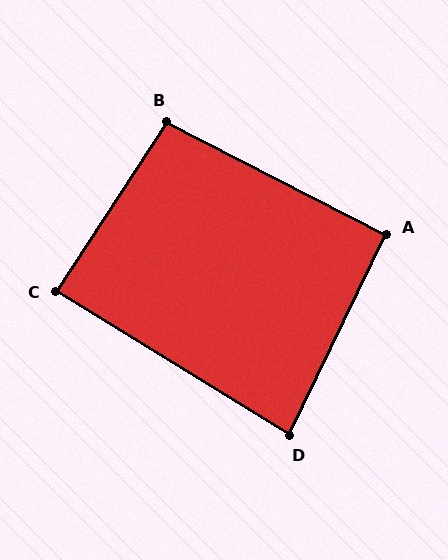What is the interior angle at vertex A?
Approximately 91 degrees (approximately right).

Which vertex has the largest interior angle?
B, at approximately 96 degrees.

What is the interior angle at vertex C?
Approximately 89 degrees (approximately right).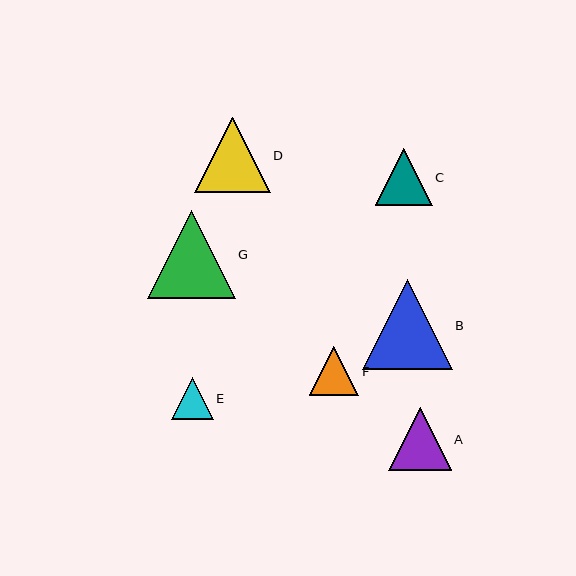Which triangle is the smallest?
Triangle E is the smallest with a size of approximately 42 pixels.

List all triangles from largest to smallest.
From largest to smallest: B, G, D, A, C, F, E.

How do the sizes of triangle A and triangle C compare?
Triangle A and triangle C are approximately the same size.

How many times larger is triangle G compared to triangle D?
Triangle G is approximately 1.2 times the size of triangle D.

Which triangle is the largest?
Triangle B is the largest with a size of approximately 90 pixels.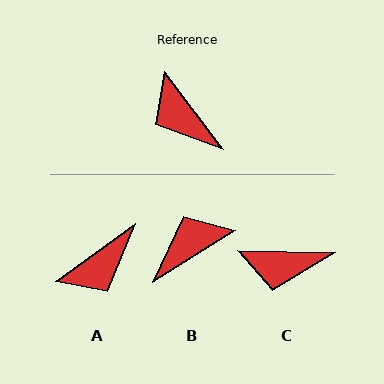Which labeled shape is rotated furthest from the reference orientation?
B, about 95 degrees away.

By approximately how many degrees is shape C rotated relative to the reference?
Approximately 51 degrees counter-clockwise.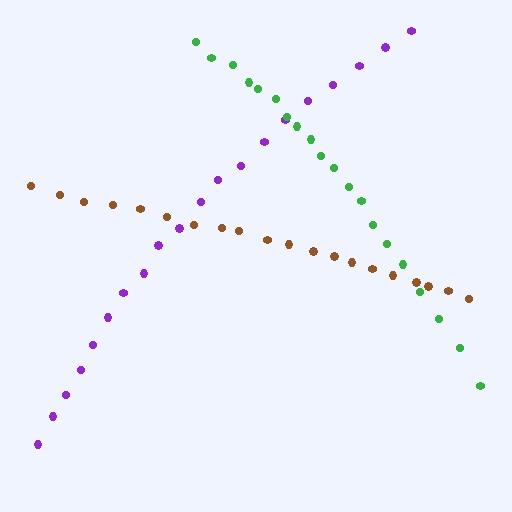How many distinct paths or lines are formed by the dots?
There are 3 distinct paths.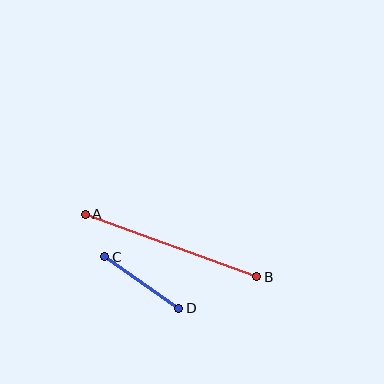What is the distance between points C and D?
The distance is approximately 90 pixels.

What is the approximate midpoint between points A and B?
The midpoint is at approximately (171, 245) pixels.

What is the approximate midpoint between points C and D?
The midpoint is at approximately (142, 283) pixels.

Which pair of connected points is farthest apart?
Points A and B are farthest apart.